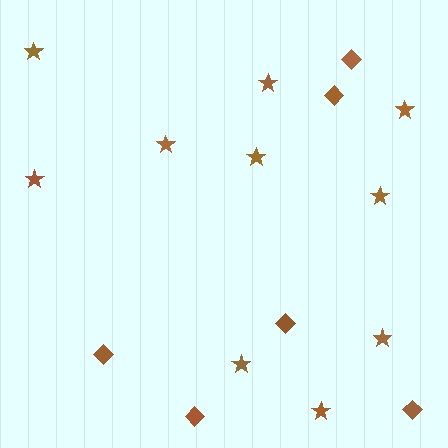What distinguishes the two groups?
There are 2 groups: one group of diamonds (6) and one group of stars (10).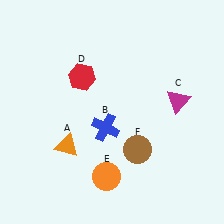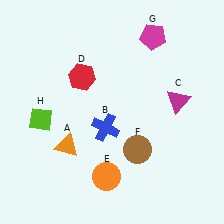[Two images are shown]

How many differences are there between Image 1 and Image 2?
There are 2 differences between the two images.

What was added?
A magenta pentagon (G), a lime diamond (H) were added in Image 2.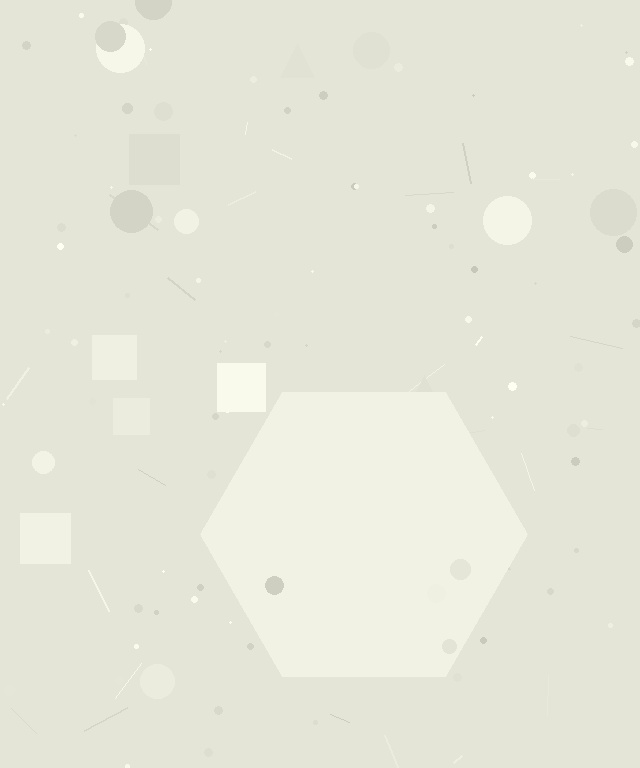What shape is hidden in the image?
A hexagon is hidden in the image.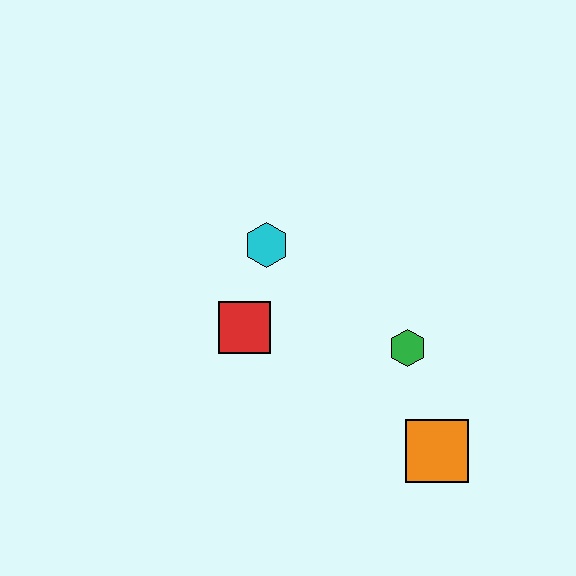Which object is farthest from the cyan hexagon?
The orange square is farthest from the cyan hexagon.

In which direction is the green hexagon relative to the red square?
The green hexagon is to the right of the red square.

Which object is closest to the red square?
The cyan hexagon is closest to the red square.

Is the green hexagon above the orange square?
Yes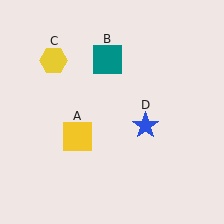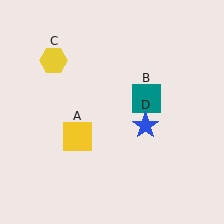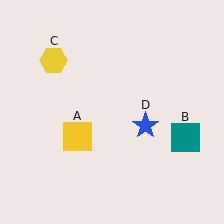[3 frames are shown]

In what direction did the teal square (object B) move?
The teal square (object B) moved down and to the right.